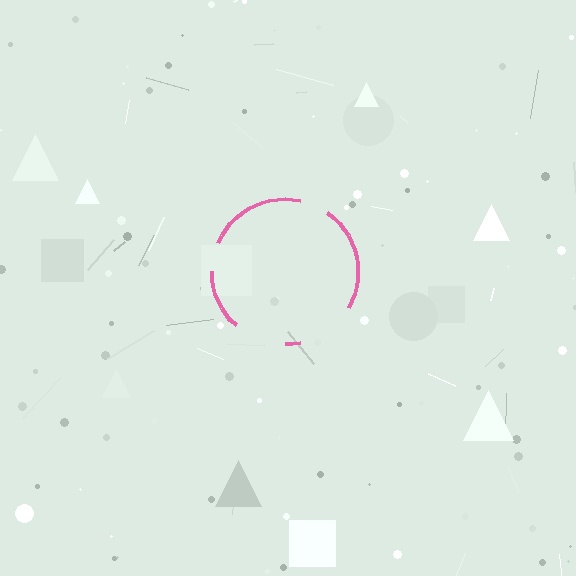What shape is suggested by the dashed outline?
The dashed outline suggests a circle.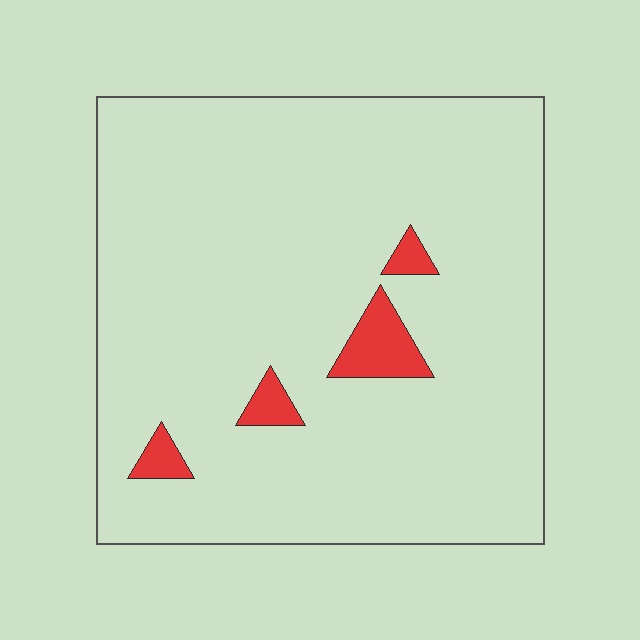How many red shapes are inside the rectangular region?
4.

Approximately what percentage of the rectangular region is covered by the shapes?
Approximately 5%.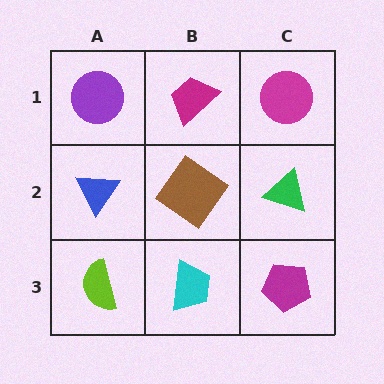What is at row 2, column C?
A green triangle.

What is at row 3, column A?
A lime semicircle.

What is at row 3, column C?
A magenta pentagon.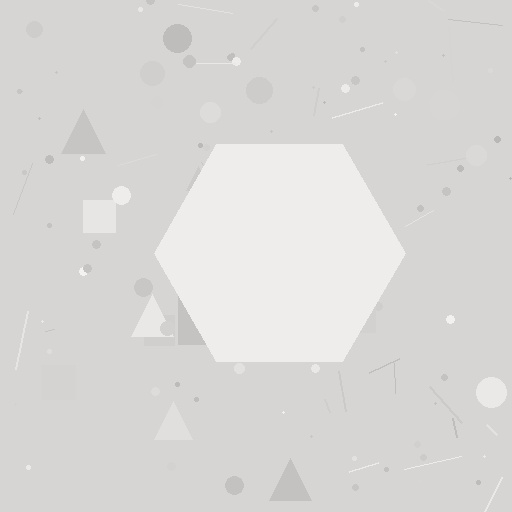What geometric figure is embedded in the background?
A hexagon is embedded in the background.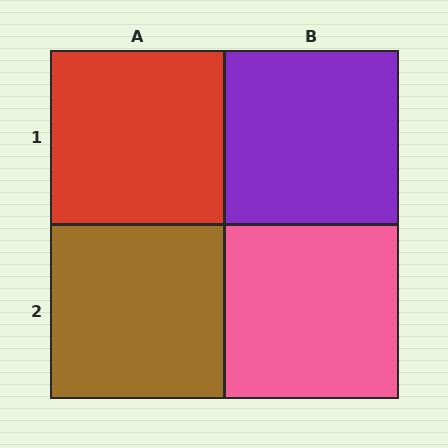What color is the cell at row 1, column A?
Red.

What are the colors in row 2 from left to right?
Brown, pink.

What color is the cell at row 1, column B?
Purple.